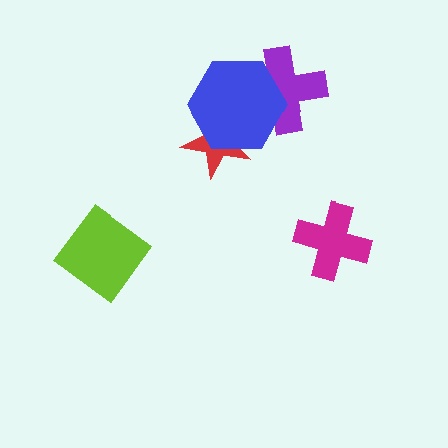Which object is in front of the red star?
The blue hexagon is in front of the red star.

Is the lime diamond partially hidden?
No, no other shape covers it.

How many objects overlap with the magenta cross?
0 objects overlap with the magenta cross.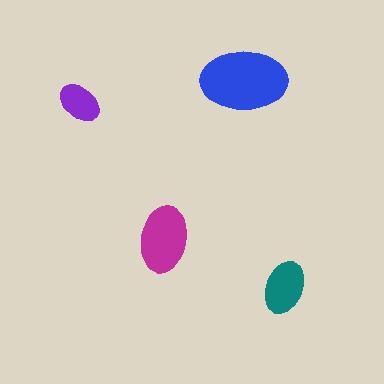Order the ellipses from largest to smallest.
the blue one, the magenta one, the teal one, the purple one.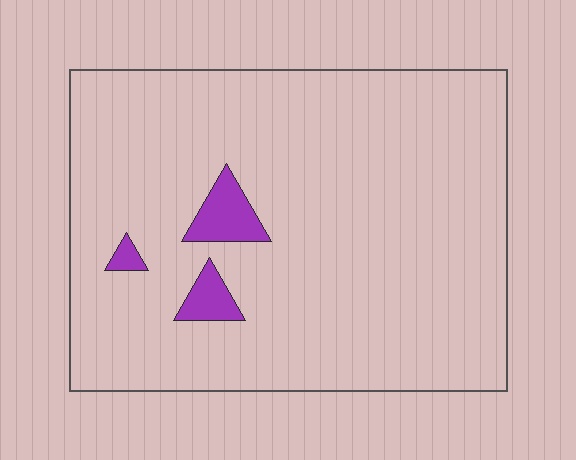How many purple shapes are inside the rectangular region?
3.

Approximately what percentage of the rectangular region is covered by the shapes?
Approximately 5%.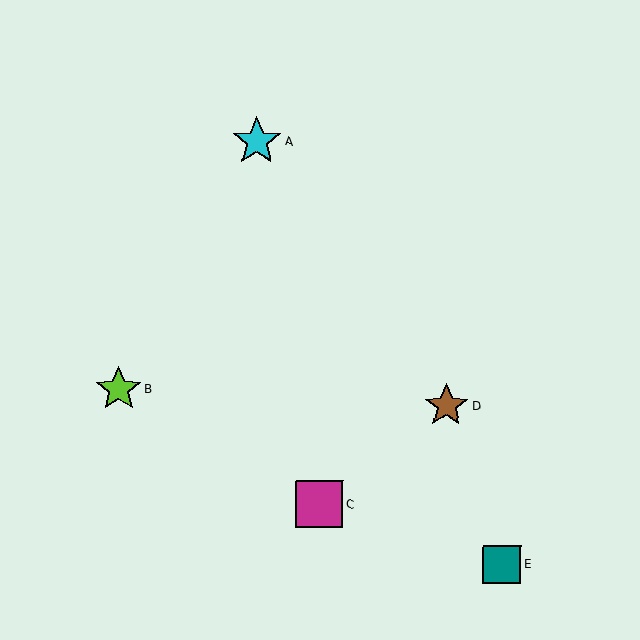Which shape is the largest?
The cyan star (labeled A) is the largest.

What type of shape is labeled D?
Shape D is a brown star.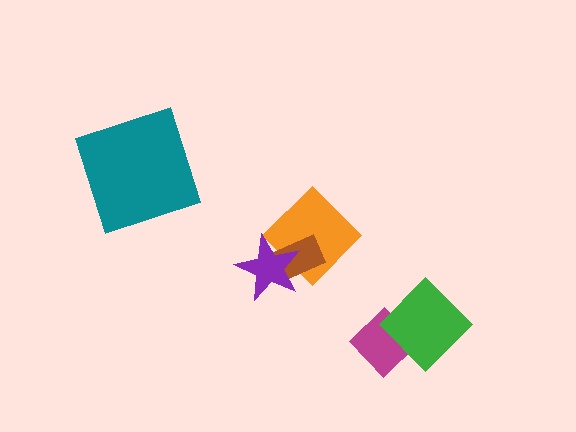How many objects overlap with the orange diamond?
2 objects overlap with the orange diamond.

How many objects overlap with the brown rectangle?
2 objects overlap with the brown rectangle.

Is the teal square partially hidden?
No, no other shape covers it.